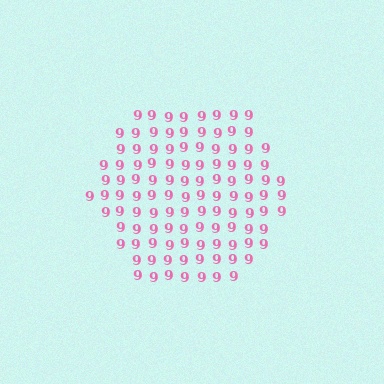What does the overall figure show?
The overall figure shows a hexagon.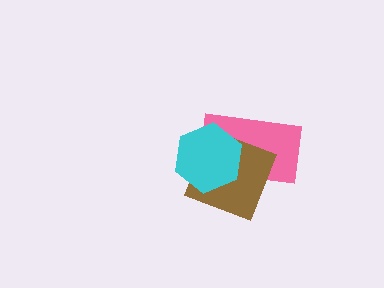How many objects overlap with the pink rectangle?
2 objects overlap with the pink rectangle.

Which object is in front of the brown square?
The cyan hexagon is in front of the brown square.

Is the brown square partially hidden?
Yes, it is partially covered by another shape.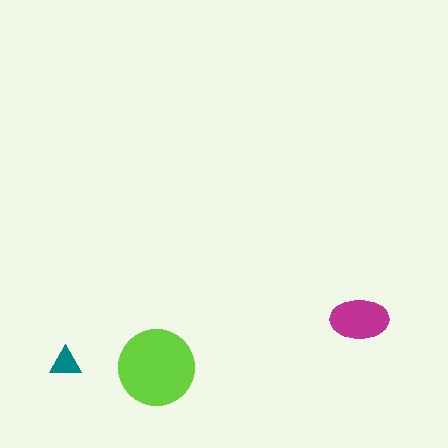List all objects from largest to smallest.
The lime circle, the magenta ellipse, the teal triangle.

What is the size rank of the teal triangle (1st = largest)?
3rd.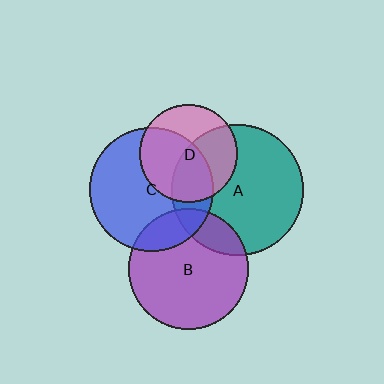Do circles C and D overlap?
Yes.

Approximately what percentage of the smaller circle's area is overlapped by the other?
Approximately 55%.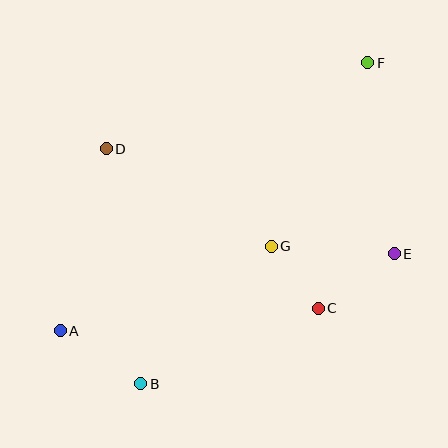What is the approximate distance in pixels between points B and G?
The distance between B and G is approximately 189 pixels.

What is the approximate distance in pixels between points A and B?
The distance between A and B is approximately 96 pixels.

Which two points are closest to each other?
Points C and G are closest to each other.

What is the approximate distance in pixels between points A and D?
The distance between A and D is approximately 188 pixels.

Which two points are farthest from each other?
Points A and F are farthest from each other.